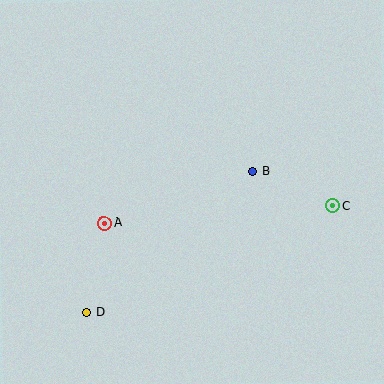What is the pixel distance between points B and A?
The distance between B and A is 157 pixels.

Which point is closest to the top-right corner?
Point C is closest to the top-right corner.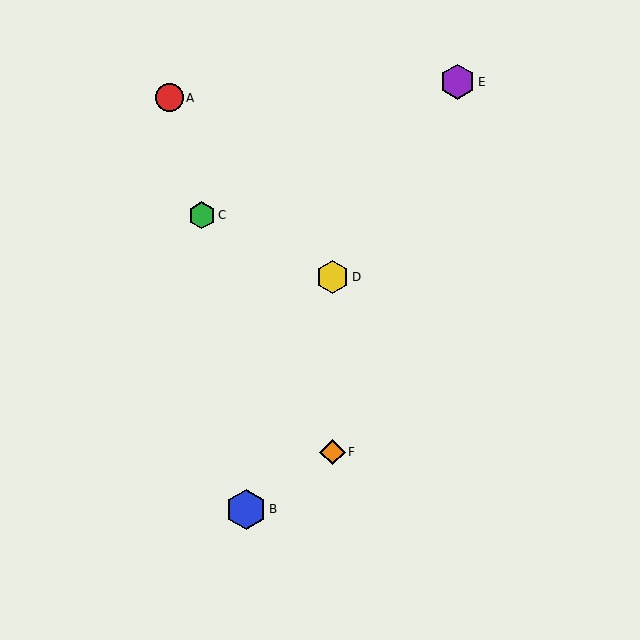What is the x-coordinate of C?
Object C is at x≈202.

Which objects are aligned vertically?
Objects D, F are aligned vertically.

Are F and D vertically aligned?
Yes, both are at x≈332.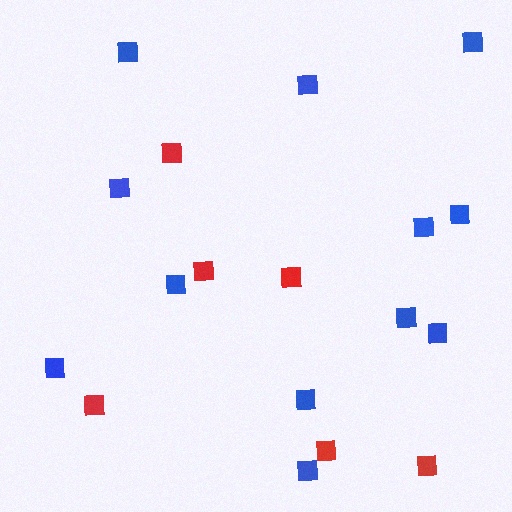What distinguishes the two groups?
There are 2 groups: one group of red squares (6) and one group of blue squares (12).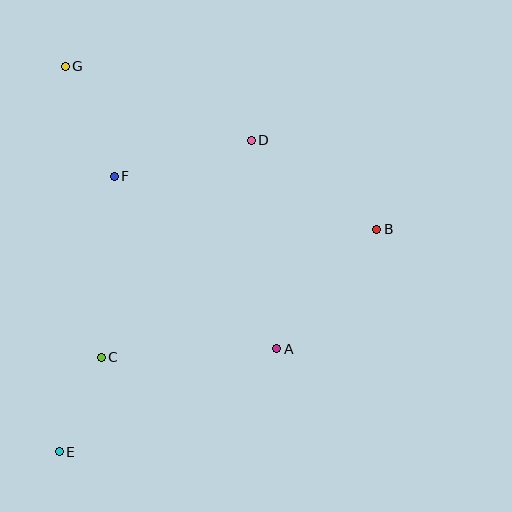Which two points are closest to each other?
Points C and E are closest to each other.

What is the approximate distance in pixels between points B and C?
The distance between B and C is approximately 303 pixels.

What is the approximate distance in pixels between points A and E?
The distance between A and E is approximately 241 pixels.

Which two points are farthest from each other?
Points B and E are farthest from each other.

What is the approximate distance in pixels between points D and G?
The distance between D and G is approximately 200 pixels.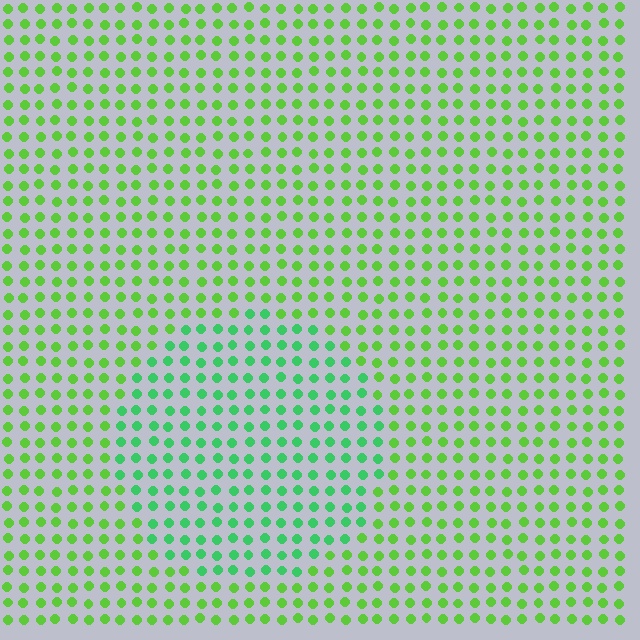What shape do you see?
I see a circle.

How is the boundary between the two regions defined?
The boundary is defined purely by a slight shift in hue (about 33 degrees). Spacing, size, and orientation are identical on both sides.